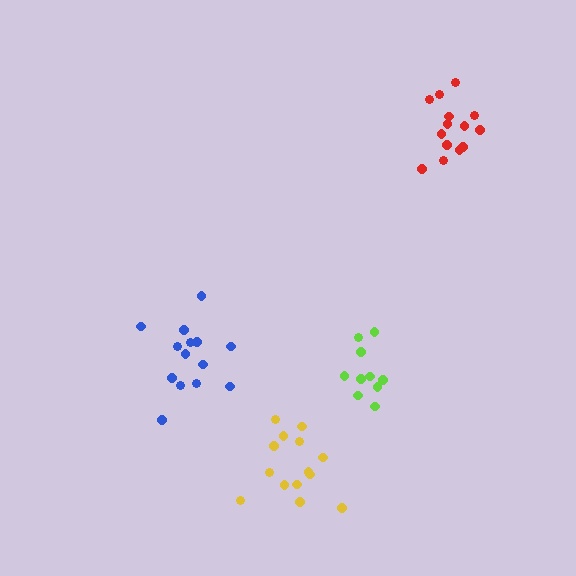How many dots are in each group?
Group 1: 14 dots, Group 2: 14 dots, Group 3: 10 dots, Group 4: 14 dots (52 total).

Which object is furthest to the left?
The blue cluster is leftmost.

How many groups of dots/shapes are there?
There are 4 groups.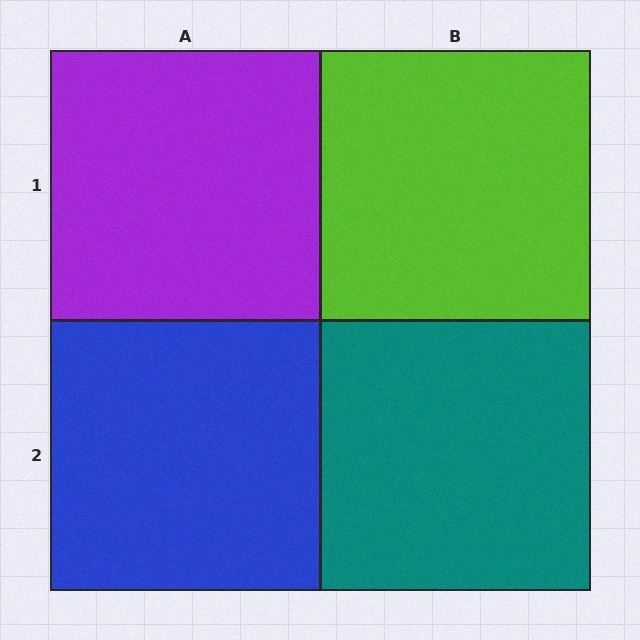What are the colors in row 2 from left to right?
Blue, teal.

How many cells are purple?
1 cell is purple.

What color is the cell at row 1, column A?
Purple.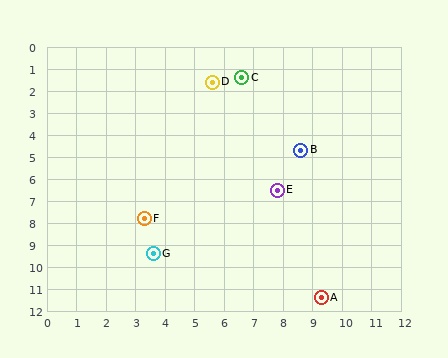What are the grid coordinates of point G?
Point G is at approximately (3.6, 9.4).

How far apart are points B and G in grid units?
Points B and G are about 6.9 grid units apart.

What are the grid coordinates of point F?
Point F is at approximately (3.3, 7.8).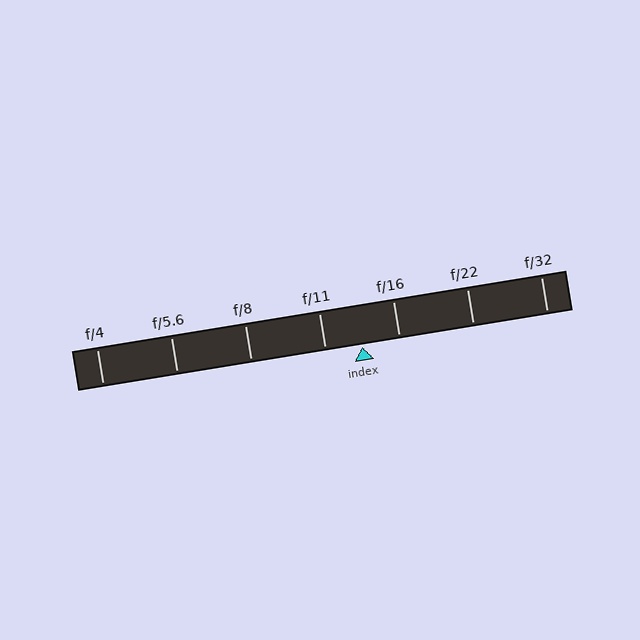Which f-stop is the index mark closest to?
The index mark is closest to f/11.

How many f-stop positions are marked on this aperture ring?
There are 7 f-stop positions marked.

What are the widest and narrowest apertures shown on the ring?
The widest aperture shown is f/4 and the narrowest is f/32.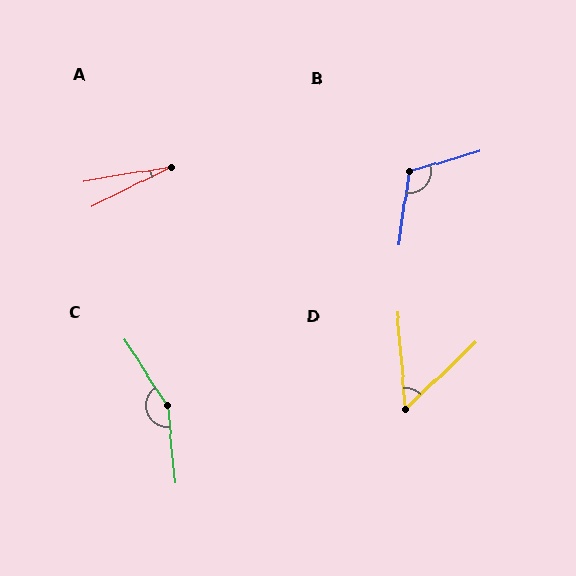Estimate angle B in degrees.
Approximately 114 degrees.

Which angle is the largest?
C, at approximately 152 degrees.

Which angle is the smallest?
A, at approximately 17 degrees.